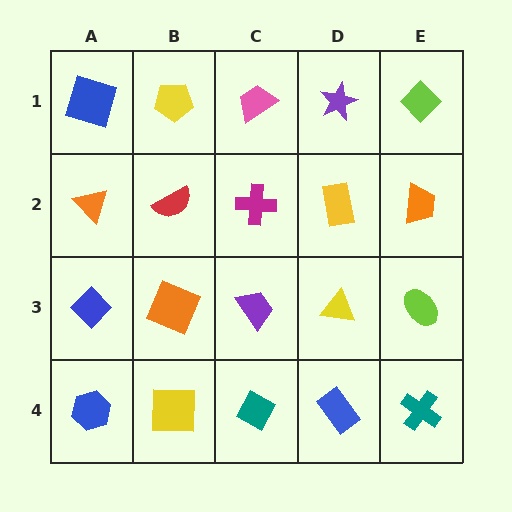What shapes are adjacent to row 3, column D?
A yellow rectangle (row 2, column D), a blue rectangle (row 4, column D), a purple trapezoid (row 3, column C), a lime ellipse (row 3, column E).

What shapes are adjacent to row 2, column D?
A purple star (row 1, column D), a yellow triangle (row 3, column D), a magenta cross (row 2, column C), an orange trapezoid (row 2, column E).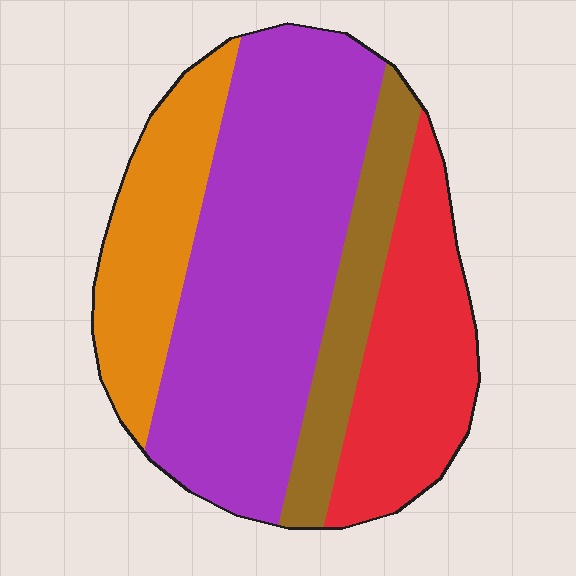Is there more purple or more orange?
Purple.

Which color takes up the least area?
Brown, at roughly 15%.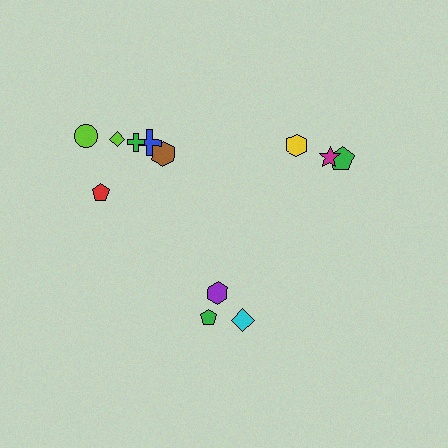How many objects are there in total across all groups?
There are 12 objects.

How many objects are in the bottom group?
There are 3 objects.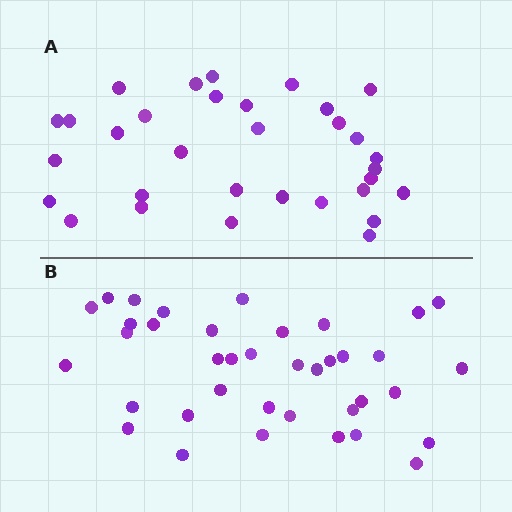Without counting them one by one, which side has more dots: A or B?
Region B (the bottom region) has more dots.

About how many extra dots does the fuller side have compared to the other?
Region B has about 6 more dots than region A.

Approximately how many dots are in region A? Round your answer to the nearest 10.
About 30 dots. (The exact count is 32, which rounds to 30.)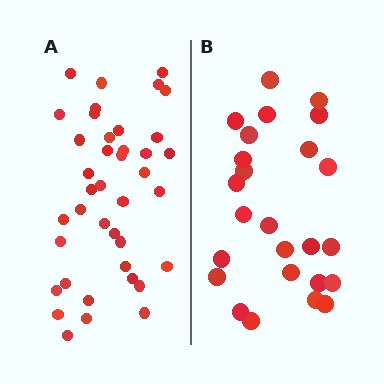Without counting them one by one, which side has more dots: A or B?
Region A (the left region) has more dots.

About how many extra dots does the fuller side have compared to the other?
Region A has approximately 15 more dots than region B.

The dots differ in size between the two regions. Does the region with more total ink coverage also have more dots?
No. Region B has more total ink coverage because its dots are larger, but region A actually contains more individual dots. Total area can be misleading — the number of items is what matters here.